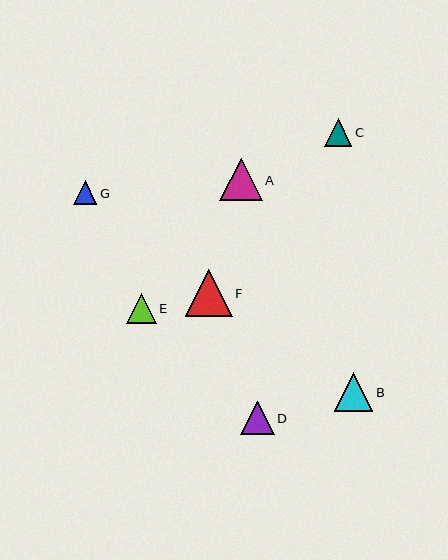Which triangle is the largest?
Triangle F is the largest with a size of approximately 47 pixels.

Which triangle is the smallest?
Triangle G is the smallest with a size of approximately 23 pixels.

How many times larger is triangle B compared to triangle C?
Triangle B is approximately 1.4 times the size of triangle C.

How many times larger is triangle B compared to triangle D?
Triangle B is approximately 1.1 times the size of triangle D.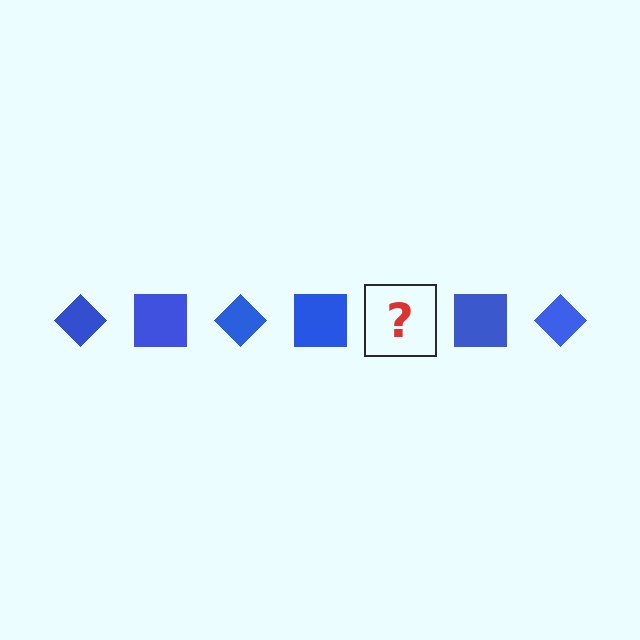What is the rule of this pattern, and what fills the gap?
The rule is that the pattern cycles through diamond, square shapes in blue. The gap should be filled with a blue diamond.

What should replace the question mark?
The question mark should be replaced with a blue diamond.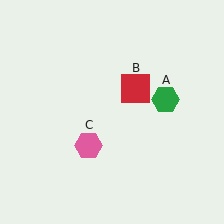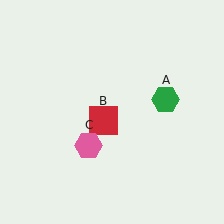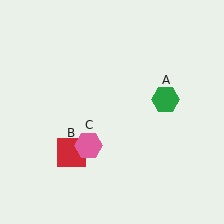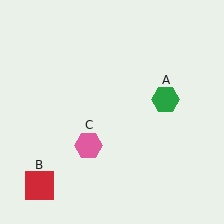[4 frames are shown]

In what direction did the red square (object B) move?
The red square (object B) moved down and to the left.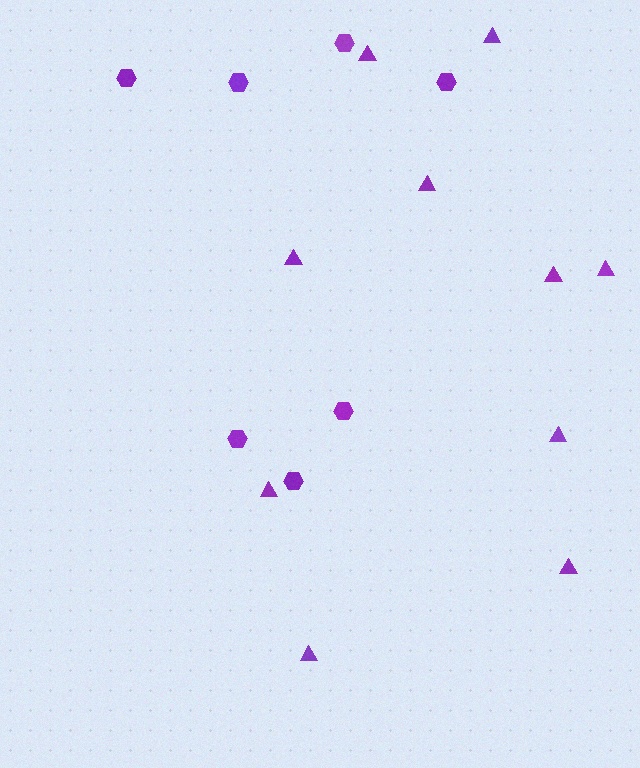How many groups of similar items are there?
There are 2 groups: one group of hexagons (7) and one group of triangles (10).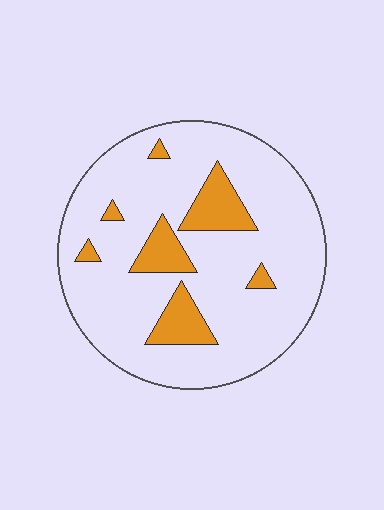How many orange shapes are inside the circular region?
7.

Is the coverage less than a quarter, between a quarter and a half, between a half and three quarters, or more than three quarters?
Less than a quarter.